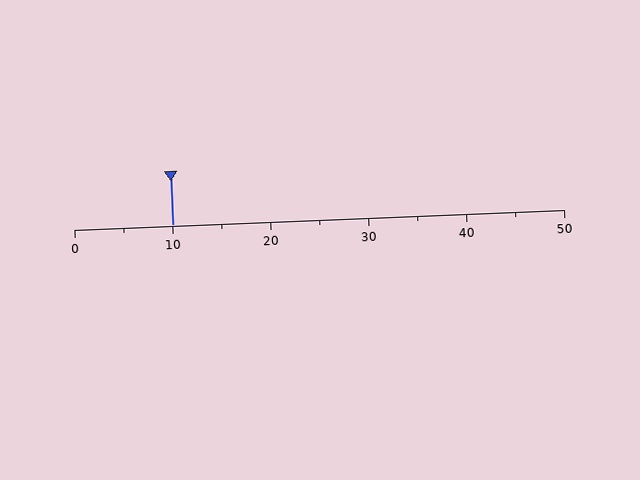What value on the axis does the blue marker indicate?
The marker indicates approximately 10.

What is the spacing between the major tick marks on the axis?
The major ticks are spaced 10 apart.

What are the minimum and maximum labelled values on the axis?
The axis runs from 0 to 50.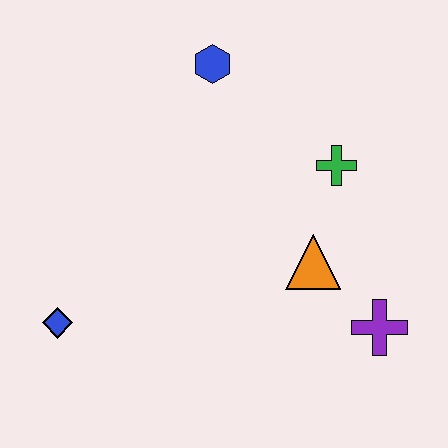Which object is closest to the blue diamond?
The orange triangle is closest to the blue diamond.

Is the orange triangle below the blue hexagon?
Yes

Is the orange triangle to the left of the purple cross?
Yes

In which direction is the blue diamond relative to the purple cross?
The blue diamond is to the left of the purple cross.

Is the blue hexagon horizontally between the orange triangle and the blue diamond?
Yes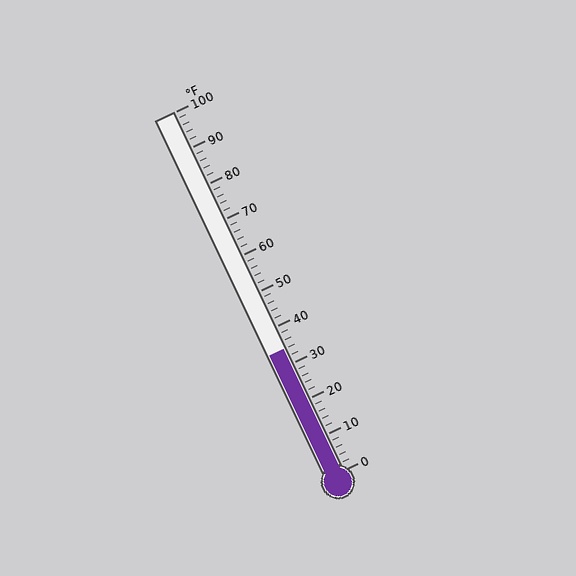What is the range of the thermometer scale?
The thermometer scale ranges from 0°F to 100°F.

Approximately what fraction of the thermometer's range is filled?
The thermometer is filled to approximately 35% of its range.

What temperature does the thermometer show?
The thermometer shows approximately 34°F.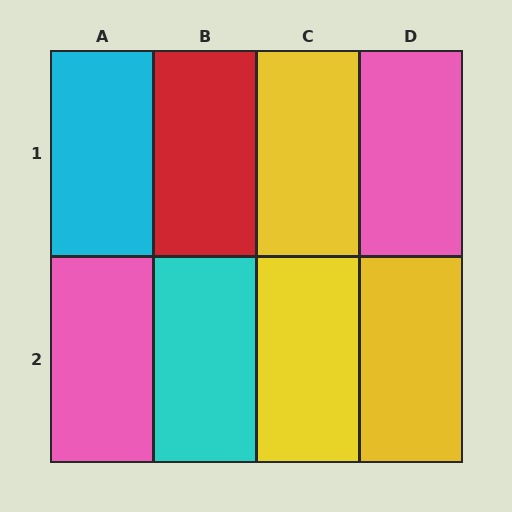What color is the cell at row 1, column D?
Pink.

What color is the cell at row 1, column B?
Red.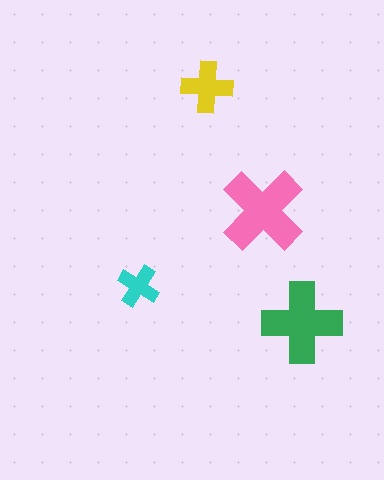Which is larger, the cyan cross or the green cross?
The green one.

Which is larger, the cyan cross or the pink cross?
The pink one.